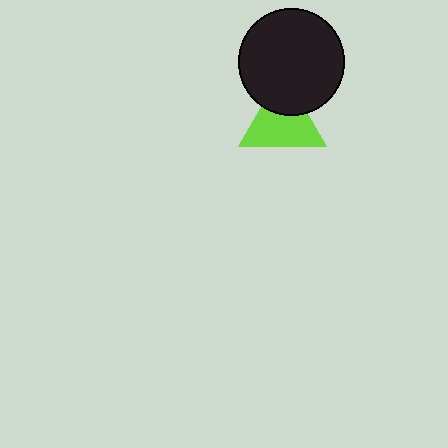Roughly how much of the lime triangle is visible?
Most of it is visible (roughly 69%).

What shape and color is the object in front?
The object in front is a black circle.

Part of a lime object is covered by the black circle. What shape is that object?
It is a triangle.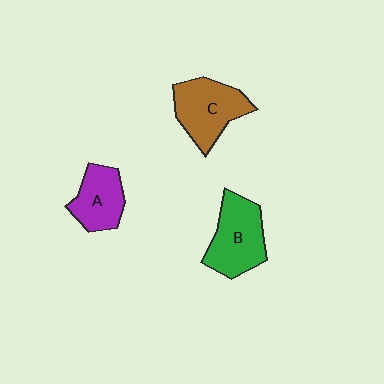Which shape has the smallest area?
Shape A (purple).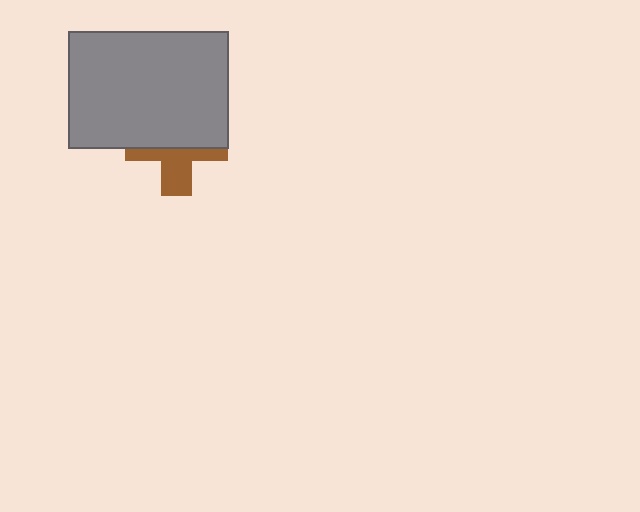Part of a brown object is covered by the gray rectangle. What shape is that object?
It is a cross.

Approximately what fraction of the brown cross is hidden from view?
Roughly 58% of the brown cross is hidden behind the gray rectangle.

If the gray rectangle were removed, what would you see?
You would see the complete brown cross.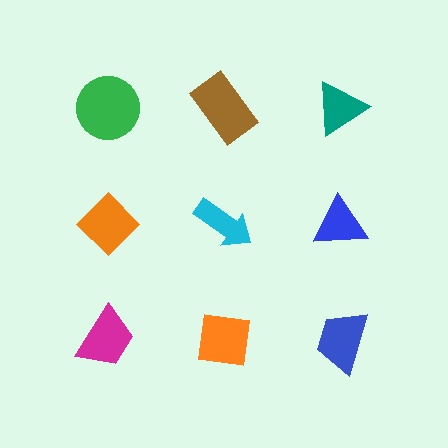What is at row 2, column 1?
An orange diamond.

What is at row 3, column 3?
A blue trapezoid.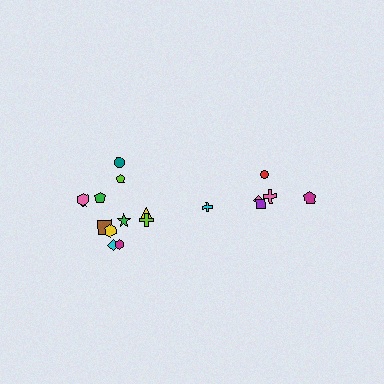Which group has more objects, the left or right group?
The left group.